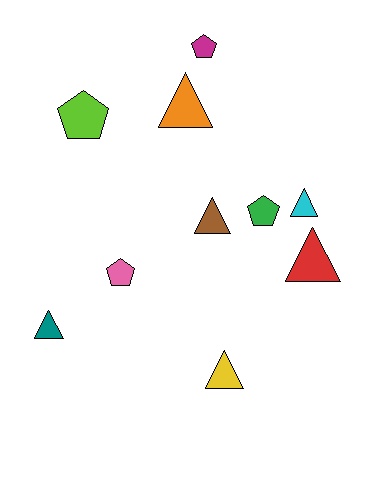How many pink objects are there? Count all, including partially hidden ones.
There is 1 pink object.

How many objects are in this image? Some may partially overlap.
There are 10 objects.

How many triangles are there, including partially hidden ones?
There are 6 triangles.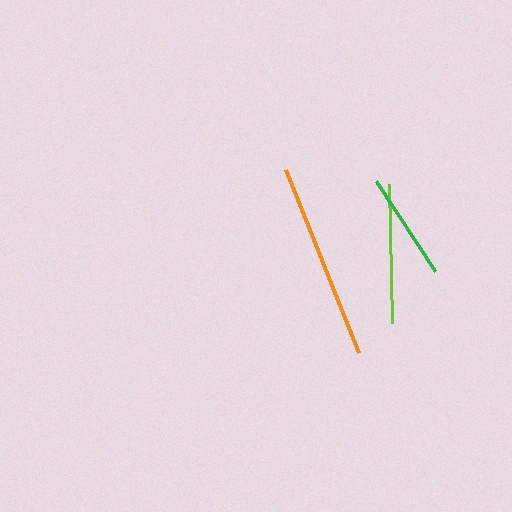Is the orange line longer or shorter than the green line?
The orange line is longer than the green line.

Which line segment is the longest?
The orange line is the longest at approximately 197 pixels.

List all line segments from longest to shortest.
From longest to shortest: orange, lime, green.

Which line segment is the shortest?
The green line is the shortest at approximately 108 pixels.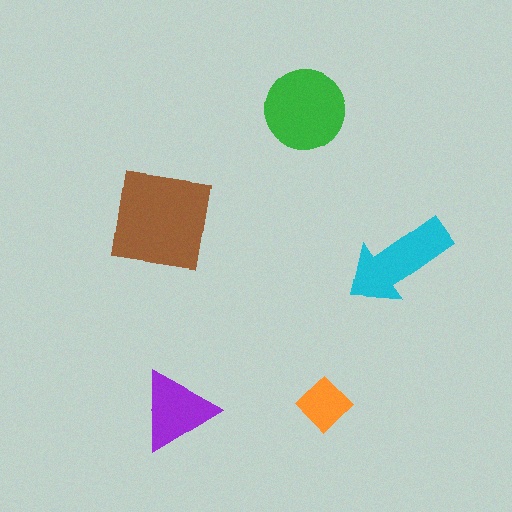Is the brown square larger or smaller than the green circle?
Larger.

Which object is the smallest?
The orange diamond.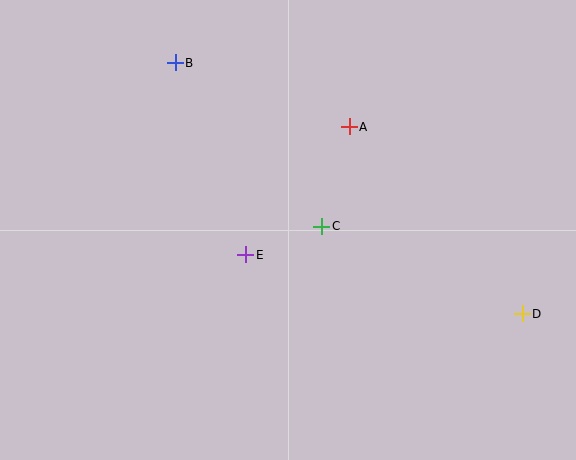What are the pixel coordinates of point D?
Point D is at (522, 314).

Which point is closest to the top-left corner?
Point B is closest to the top-left corner.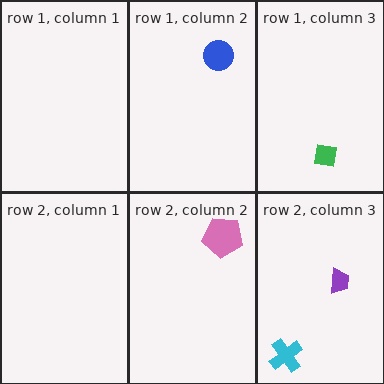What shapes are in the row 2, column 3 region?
The purple trapezoid, the cyan cross.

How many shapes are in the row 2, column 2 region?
1.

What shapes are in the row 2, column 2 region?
The pink pentagon.